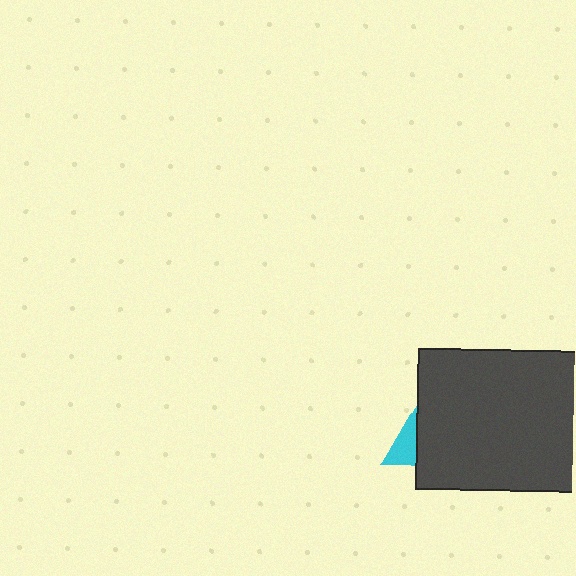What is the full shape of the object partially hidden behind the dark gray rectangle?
The partially hidden object is a cyan triangle.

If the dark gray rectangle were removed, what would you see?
You would see the complete cyan triangle.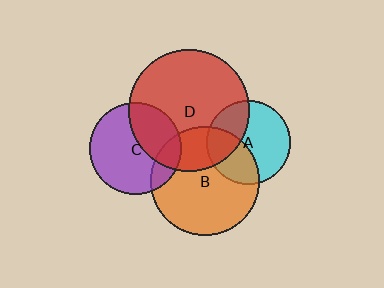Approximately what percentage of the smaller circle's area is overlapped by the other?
Approximately 35%.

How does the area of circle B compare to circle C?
Approximately 1.4 times.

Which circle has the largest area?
Circle D (red).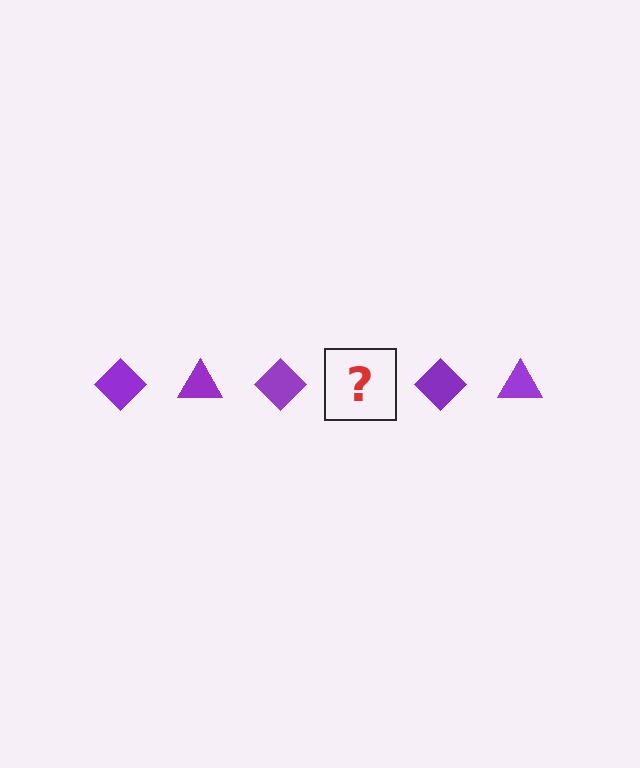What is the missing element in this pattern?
The missing element is a purple triangle.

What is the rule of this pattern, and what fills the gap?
The rule is that the pattern cycles through diamond, triangle shapes in purple. The gap should be filled with a purple triangle.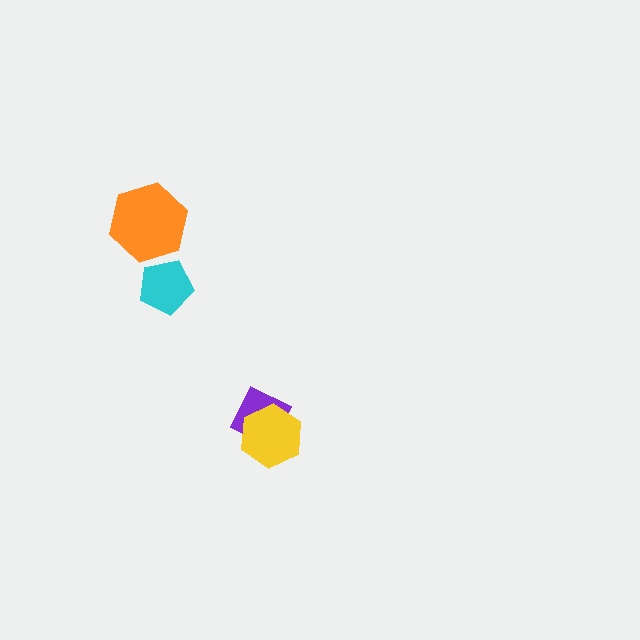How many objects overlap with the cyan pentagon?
0 objects overlap with the cyan pentagon.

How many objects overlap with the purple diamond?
1 object overlaps with the purple diamond.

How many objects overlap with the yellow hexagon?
1 object overlaps with the yellow hexagon.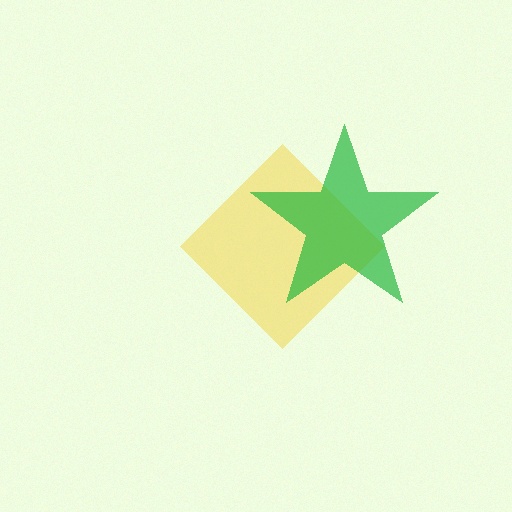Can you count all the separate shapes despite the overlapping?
Yes, there are 2 separate shapes.